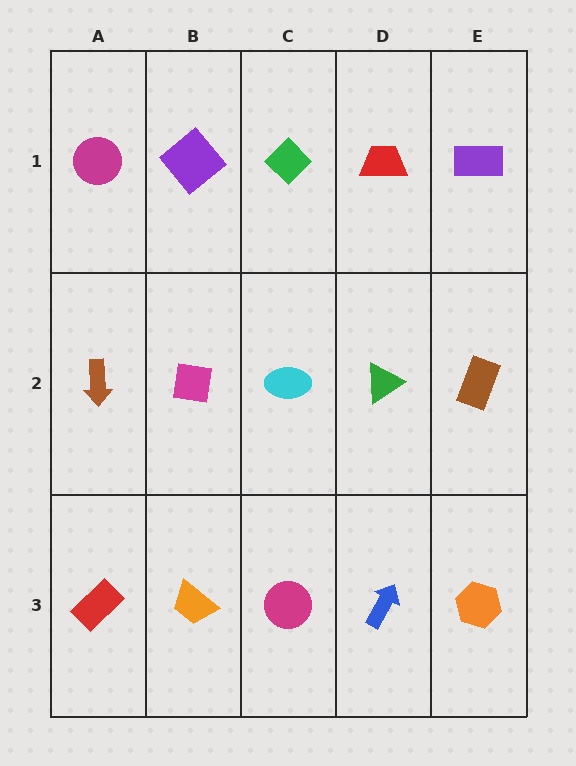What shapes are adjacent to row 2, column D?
A red trapezoid (row 1, column D), a blue arrow (row 3, column D), a cyan ellipse (row 2, column C), a brown rectangle (row 2, column E).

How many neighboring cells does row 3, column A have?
2.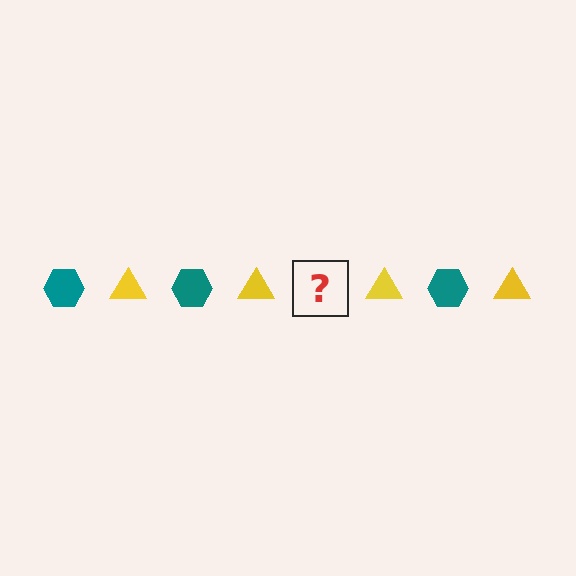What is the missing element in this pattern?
The missing element is a teal hexagon.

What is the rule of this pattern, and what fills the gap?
The rule is that the pattern alternates between teal hexagon and yellow triangle. The gap should be filled with a teal hexagon.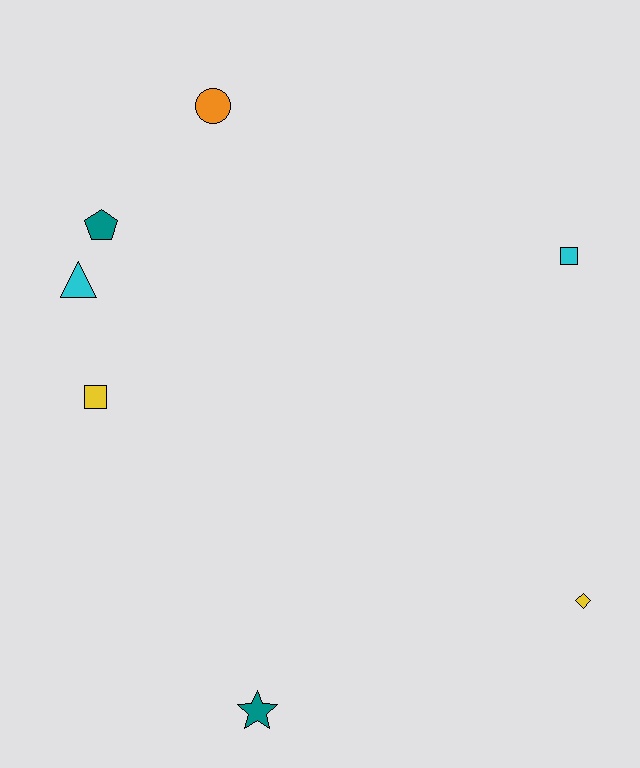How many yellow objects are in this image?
There are 2 yellow objects.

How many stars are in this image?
There is 1 star.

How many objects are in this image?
There are 7 objects.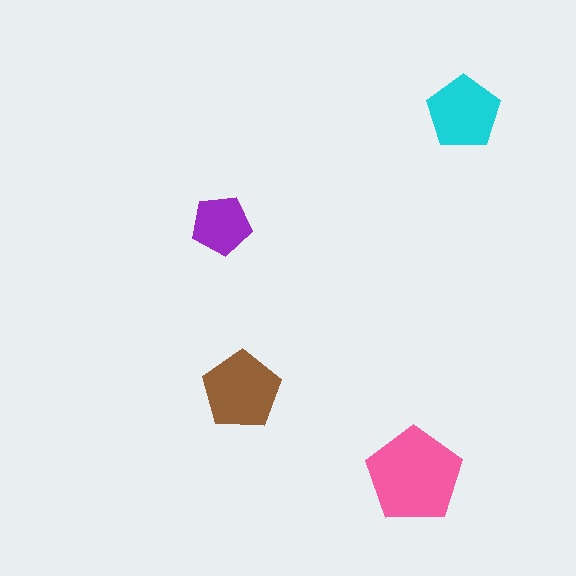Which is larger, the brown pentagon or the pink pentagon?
The pink one.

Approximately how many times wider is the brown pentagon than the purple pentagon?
About 1.5 times wider.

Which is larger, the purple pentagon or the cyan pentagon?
The cyan one.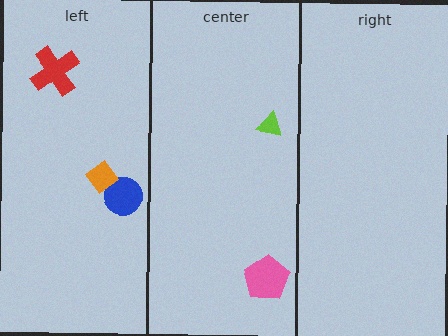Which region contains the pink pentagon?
The center region.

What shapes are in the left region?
The blue circle, the orange diamond, the red cross.